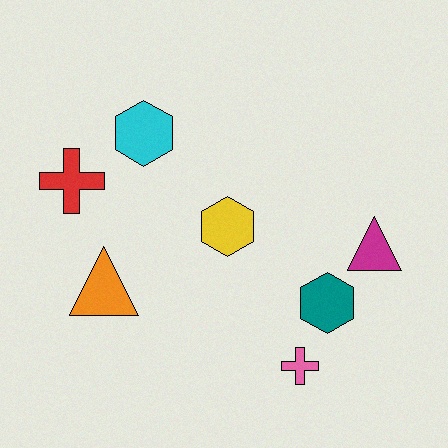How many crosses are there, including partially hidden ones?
There are 2 crosses.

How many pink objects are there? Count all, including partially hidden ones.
There is 1 pink object.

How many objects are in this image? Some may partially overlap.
There are 7 objects.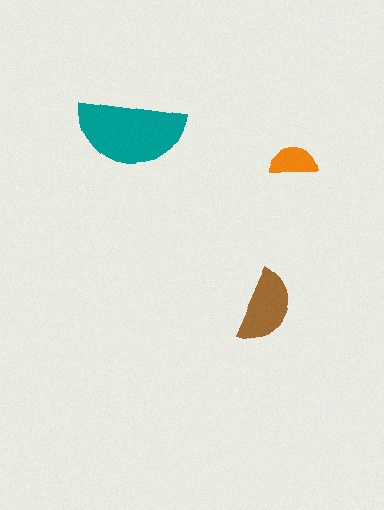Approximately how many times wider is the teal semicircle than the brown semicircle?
About 1.5 times wider.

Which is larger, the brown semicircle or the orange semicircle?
The brown one.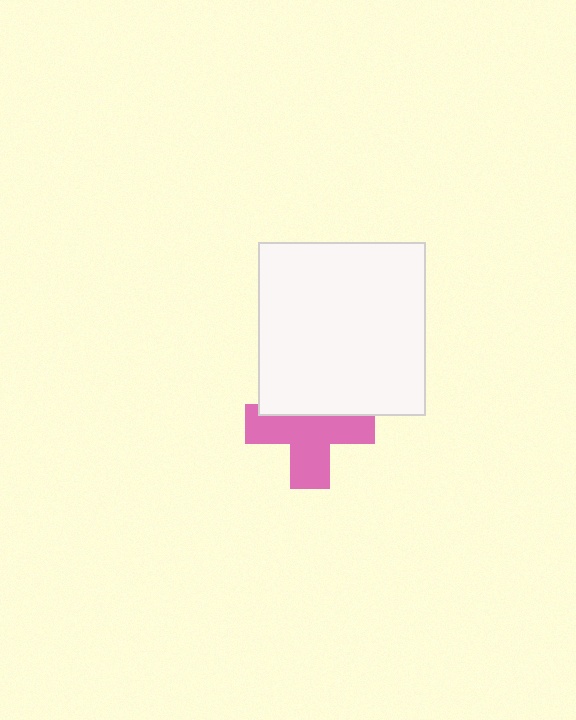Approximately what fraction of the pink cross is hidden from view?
Roughly 36% of the pink cross is hidden behind the white rectangle.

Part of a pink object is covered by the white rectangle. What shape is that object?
It is a cross.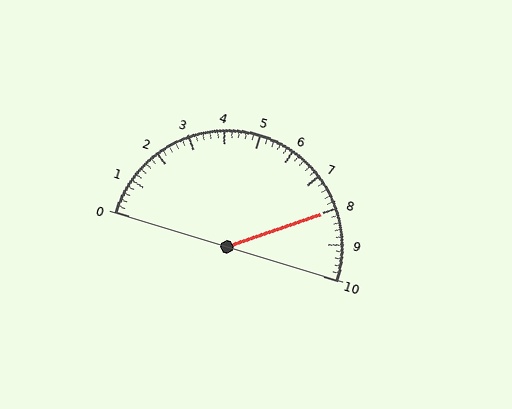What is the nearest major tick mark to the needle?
The nearest major tick mark is 8.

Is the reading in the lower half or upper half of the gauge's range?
The reading is in the upper half of the range (0 to 10).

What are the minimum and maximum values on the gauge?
The gauge ranges from 0 to 10.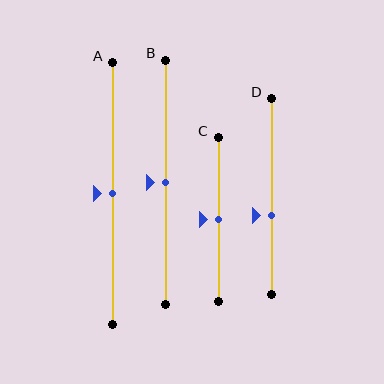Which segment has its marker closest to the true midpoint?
Segment A has its marker closest to the true midpoint.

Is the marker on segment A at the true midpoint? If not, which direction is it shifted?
Yes, the marker on segment A is at the true midpoint.